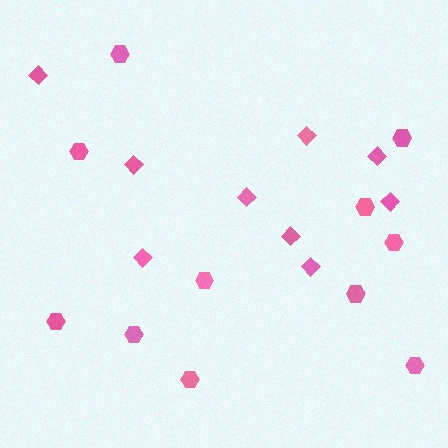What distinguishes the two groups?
There are 2 groups: one group of hexagons (11) and one group of diamonds (9).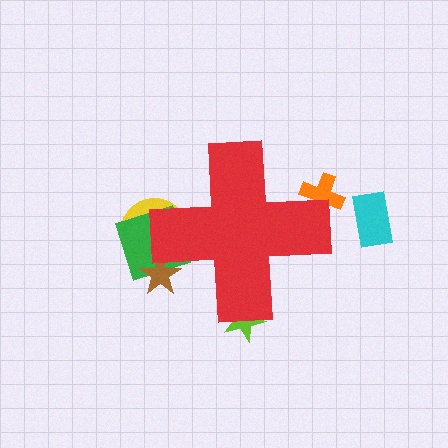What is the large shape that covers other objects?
A red cross.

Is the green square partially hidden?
Yes, the green square is partially hidden behind the red cross.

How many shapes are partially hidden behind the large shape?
5 shapes are partially hidden.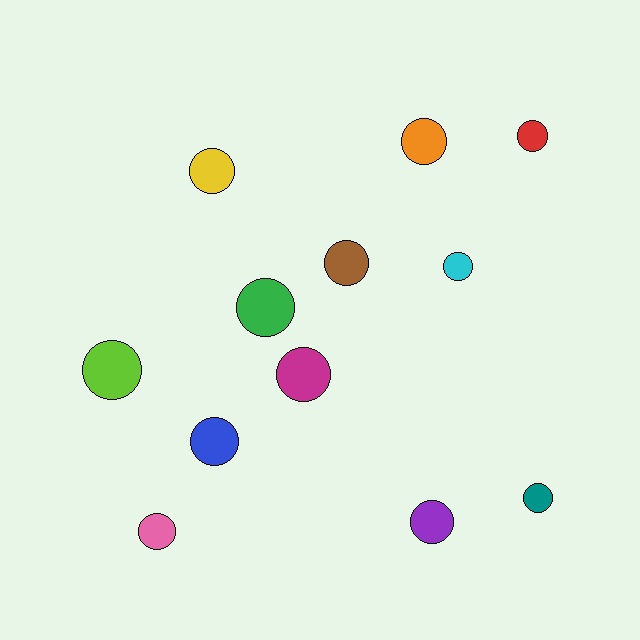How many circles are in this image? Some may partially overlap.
There are 12 circles.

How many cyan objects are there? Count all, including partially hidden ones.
There is 1 cyan object.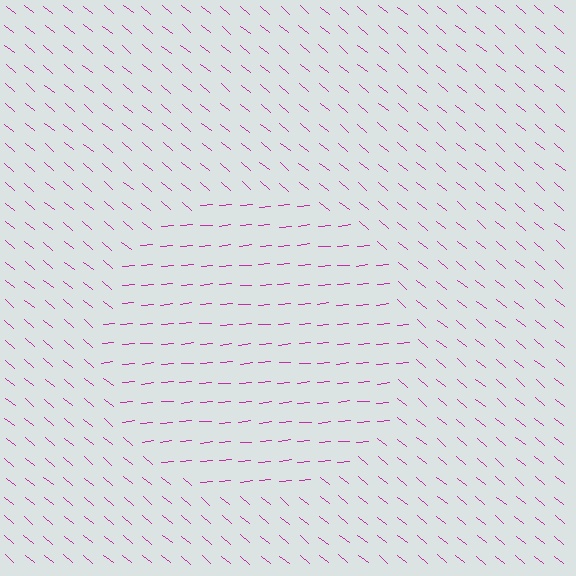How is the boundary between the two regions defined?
The boundary is defined purely by a change in line orientation (approximately 45 degrees difference). All lines are the same color and thickness.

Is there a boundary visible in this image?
Yes, there is a texture boundary formed by a change in line orientation.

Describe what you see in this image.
The image is filled with small magenta line segments. A circle region in the image has lines oriented differently from the surrounding lines, creating a visible texture boundary.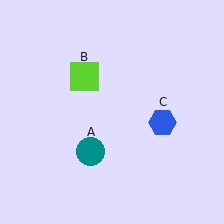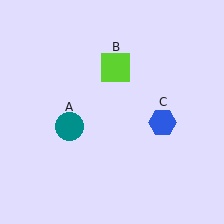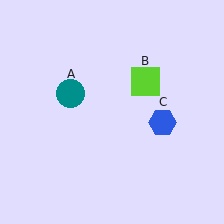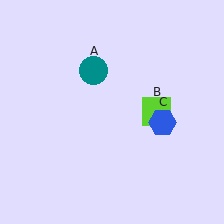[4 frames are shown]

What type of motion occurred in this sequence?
The teal circle (object A), lime square (object B) rotated clockwise around the center of the scene.